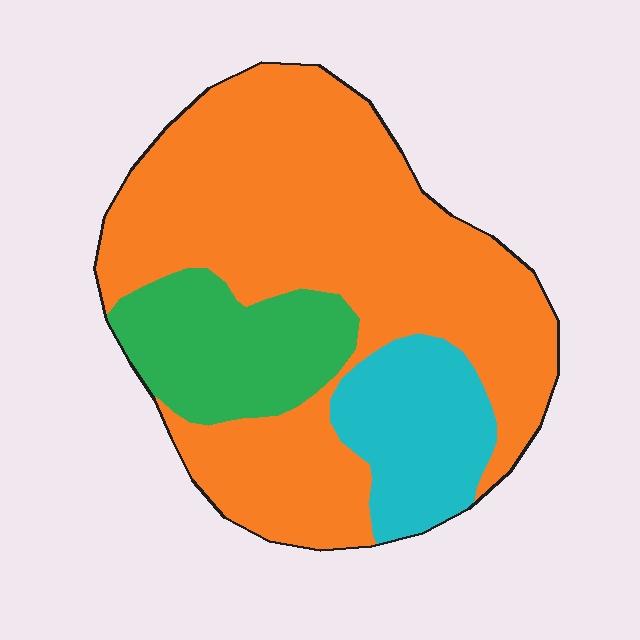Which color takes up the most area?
Orange, at roughly 65%.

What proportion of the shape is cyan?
Cyan covers 15% of the shape.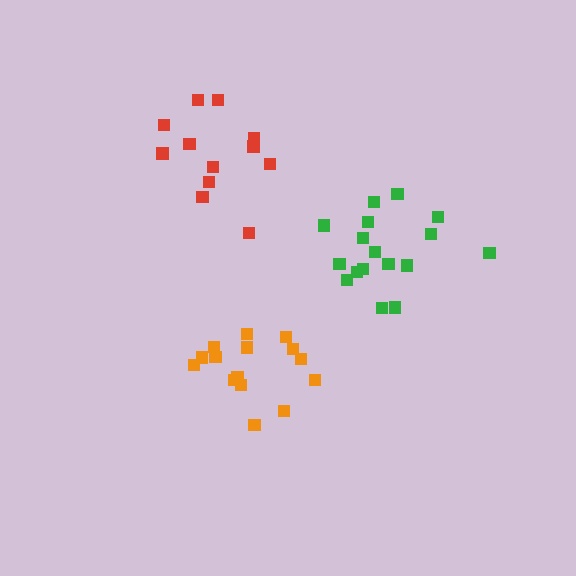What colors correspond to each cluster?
The clusters are colored: green, orange, red.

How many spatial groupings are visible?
There are 3 spatial groupings.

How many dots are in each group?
Group 1: 17 dots, Group 2: 15 dots, Group 3: 12 dots (44 total).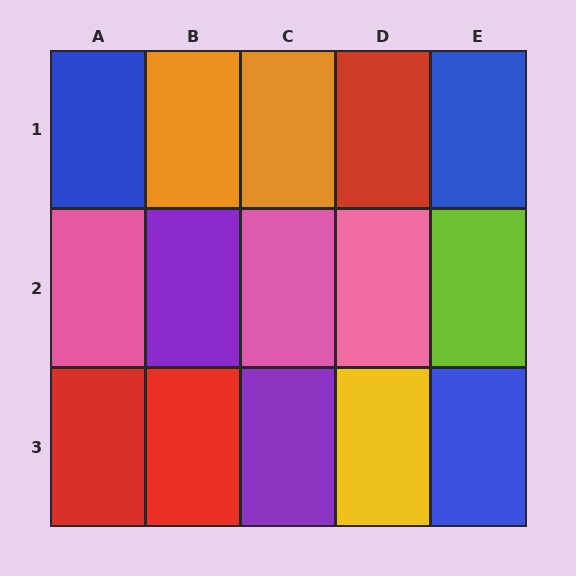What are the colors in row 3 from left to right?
Red, red, purple, yellow, blue.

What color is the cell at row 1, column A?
Blue.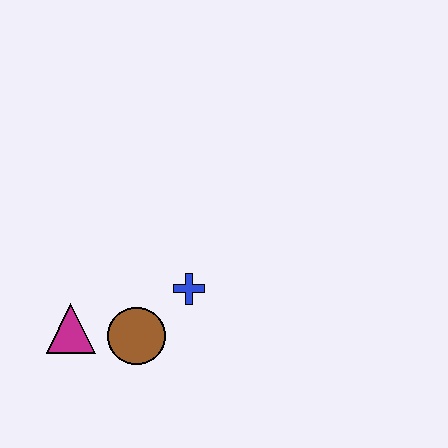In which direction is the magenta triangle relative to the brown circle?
The magenta triangle is to the left of the brown circle.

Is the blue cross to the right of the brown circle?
Yes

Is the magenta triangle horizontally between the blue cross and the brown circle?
No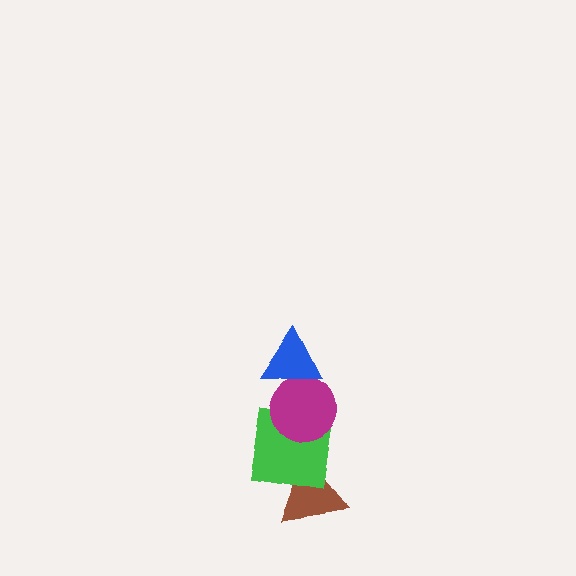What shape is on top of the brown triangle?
The green square is on top of the brown triangle.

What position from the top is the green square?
The green square is 3rd from the top.